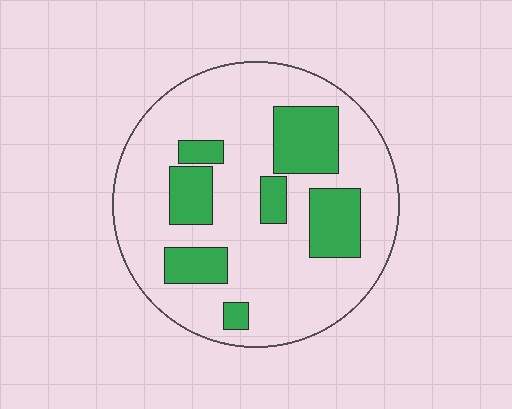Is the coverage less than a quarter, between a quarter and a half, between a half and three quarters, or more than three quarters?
Less than a quarter.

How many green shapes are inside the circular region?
7.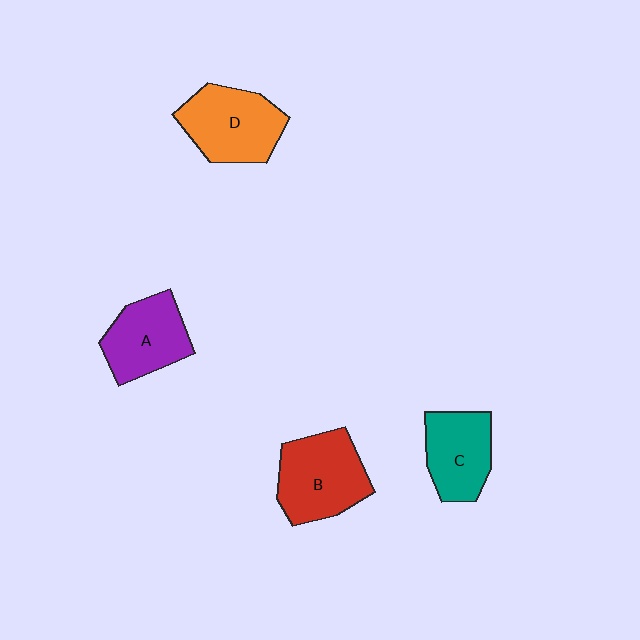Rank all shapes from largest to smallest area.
From largest to smallest: B (red), D (orange), A (purple), C (teal).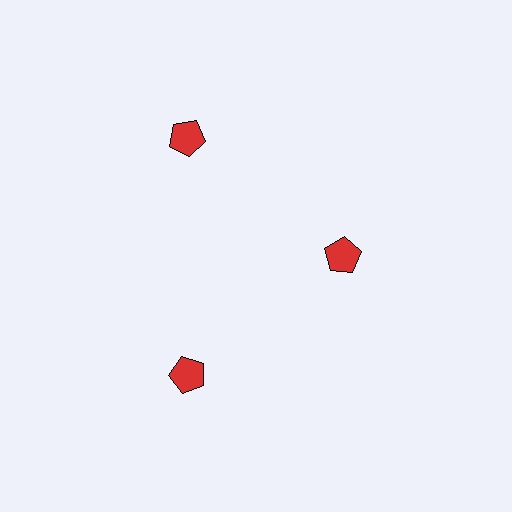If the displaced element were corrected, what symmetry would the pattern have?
It would have 3-fold rotational symmetry — the pattern would map onto itself every 120 degrees.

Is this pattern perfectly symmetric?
No. The 3 red pentagons are arranged in a ring, but one element near the 3 o'clock position is pulled inward toward the center, breaking the 3-fold rotational symmetry.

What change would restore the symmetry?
The symmetry would be restored by moving it outward, back onto the ring so that all 3 pentagons sit at equal angles and equal distance from the center.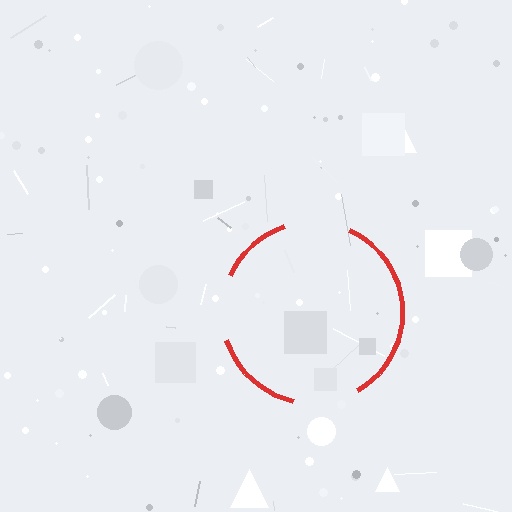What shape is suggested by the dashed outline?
The dashed outline suggests a circle.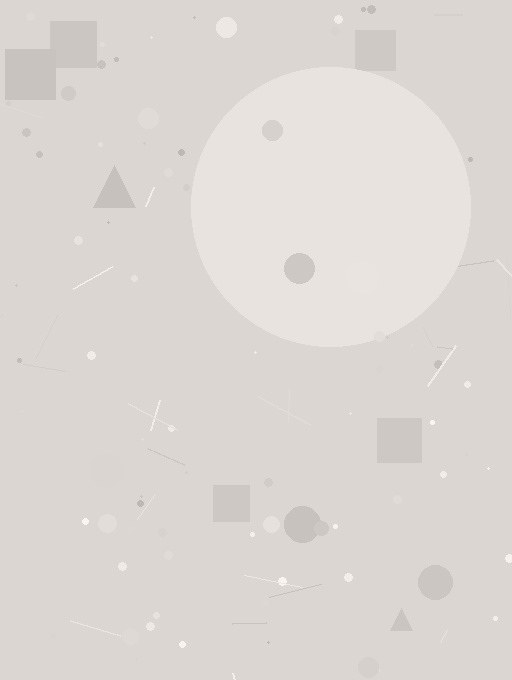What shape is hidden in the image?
A circle is hidden in the image.